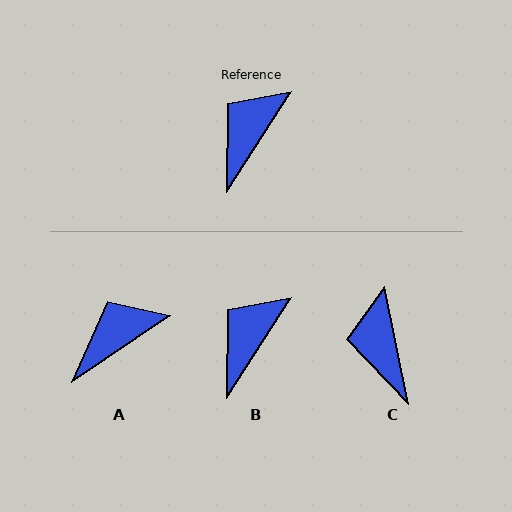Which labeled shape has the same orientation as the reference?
B.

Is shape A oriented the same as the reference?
No, it is off by about 23 degrees.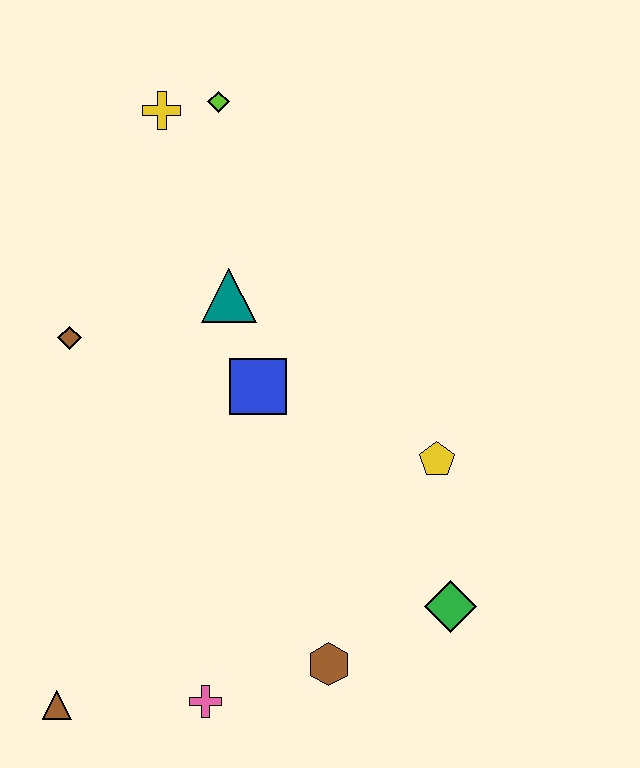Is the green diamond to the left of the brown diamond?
No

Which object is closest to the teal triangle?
The blue square is closest to the teal triangle.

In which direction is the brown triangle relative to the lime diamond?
The brown triangle is below the lime diamond.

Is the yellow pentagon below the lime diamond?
Yes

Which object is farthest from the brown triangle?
The lime diamond is farthest from the brown triangle.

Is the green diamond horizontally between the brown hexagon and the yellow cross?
No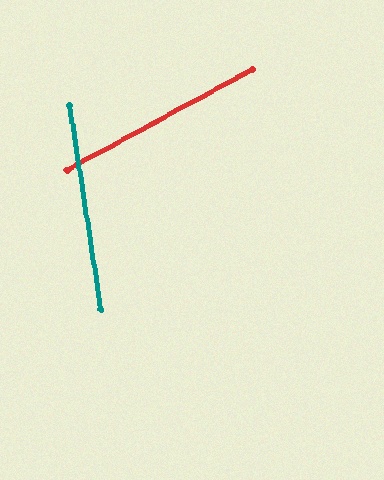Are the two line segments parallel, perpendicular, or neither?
Neither parallel nor perpendicular — they differ by about 70°.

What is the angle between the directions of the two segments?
Approximately 70 degrees.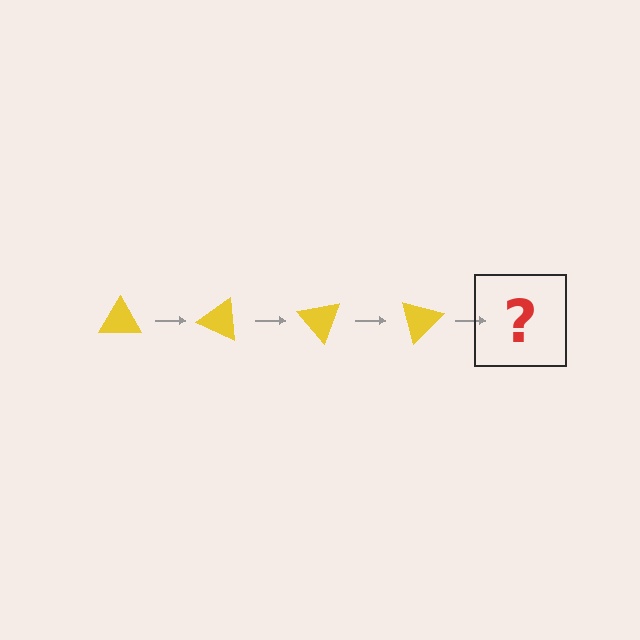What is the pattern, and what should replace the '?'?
The pattern is that the triangle rotates 25 degrees each step. The '?' should be a yellow triangle rotated 100 degrees.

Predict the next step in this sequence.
The next step is a yellow triangle rotated 100 degrees.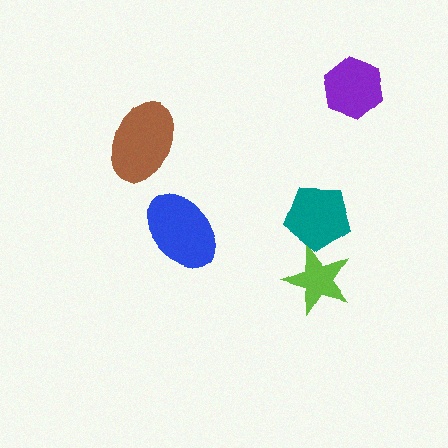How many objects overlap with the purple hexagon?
0 objects overlap with the purple hexagon.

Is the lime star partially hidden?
Yes, it is partially covered by another shape.